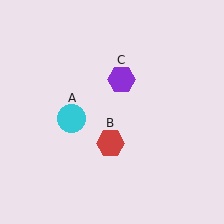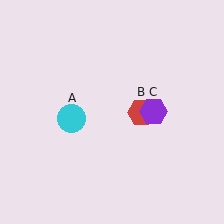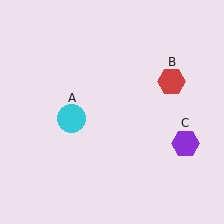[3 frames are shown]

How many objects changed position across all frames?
2 objects changed position: red hexagon (object B), purple hexagon (object C).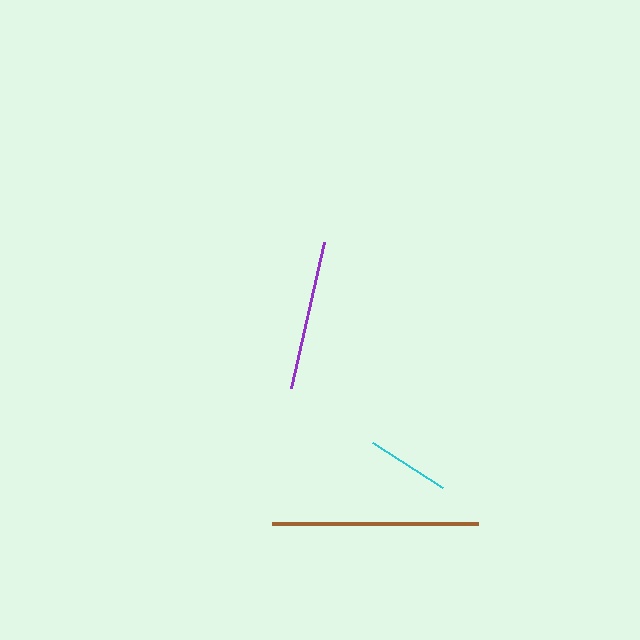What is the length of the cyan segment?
The cyan segment is approximately 83 pixels long.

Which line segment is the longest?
The brown line is the longest at approximately 206 pixels.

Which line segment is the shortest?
The cyan line is the shortest at approximately 83 pixels.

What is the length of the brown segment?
The brown segment is approximately 206 pixels long.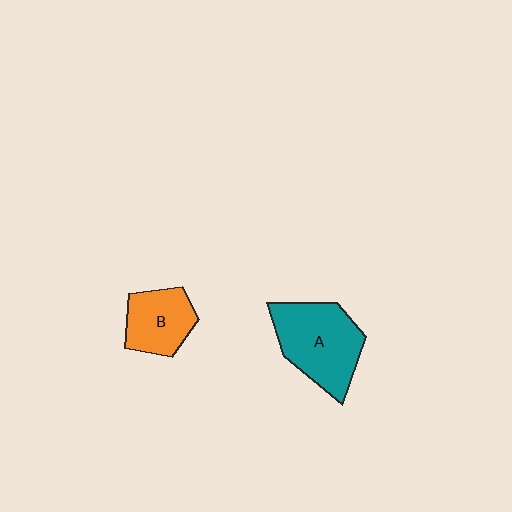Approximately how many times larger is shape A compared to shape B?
Approximately 1.6 times.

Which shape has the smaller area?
Shape B (orange).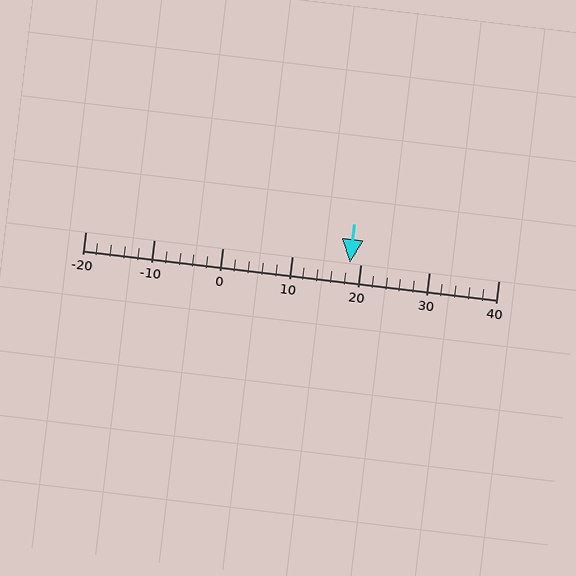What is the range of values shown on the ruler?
The ruler shows values from -20 to 40.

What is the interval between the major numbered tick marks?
The major tick marks are spaced 10 units apart.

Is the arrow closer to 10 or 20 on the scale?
The arrow is closer to 20.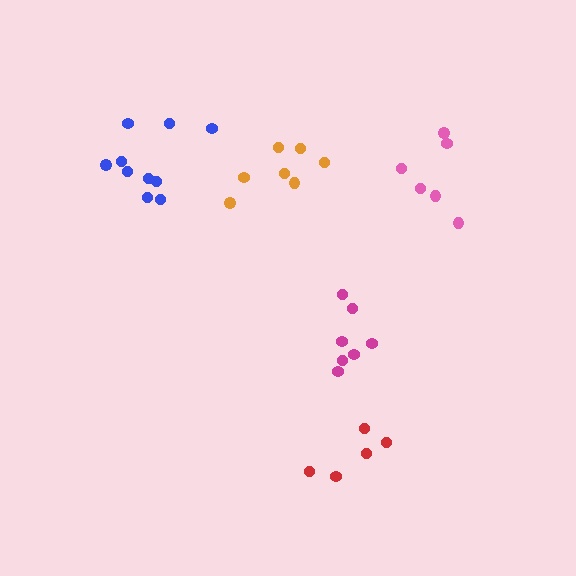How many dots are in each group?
Group 1: 6 dots, Group 2: 10 dots, Group 3: 7 dots, Group 4: 7 dots, Group 5: 5 dots (35 total).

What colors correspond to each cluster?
The clusters are colored: pink, blue, orange, magenta, red.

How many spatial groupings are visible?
There are 5 spatial groupings.